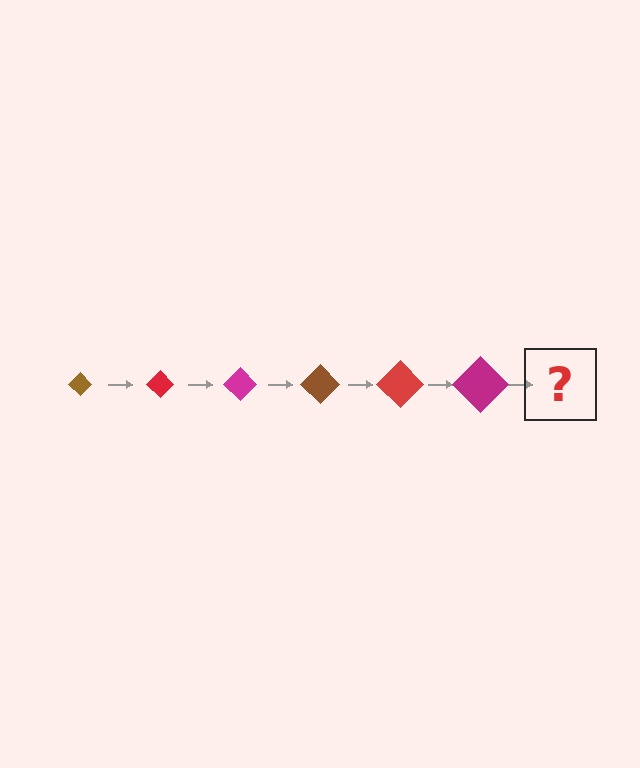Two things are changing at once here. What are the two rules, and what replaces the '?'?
The two rules are that the diamond grows larger each step and the color cycles through brown, red, and magenta. The '?' should be a brown diamond, larger than the previous one.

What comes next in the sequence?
The next element should be a brown diamond, larger than the previous one.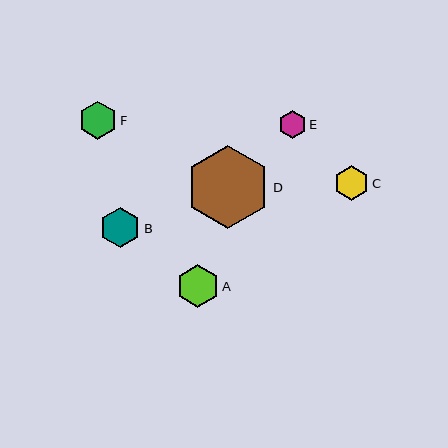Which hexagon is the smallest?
Hexagon E is the smallest with a size of approximately 28 pixels.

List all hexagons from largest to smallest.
From largest to smallest: D, A, B, F, C, E.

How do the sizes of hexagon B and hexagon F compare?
Hexagon B and hexagon F are approximately the same size.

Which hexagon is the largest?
Hexagon D is the largest with a size of approximately 83 pixels.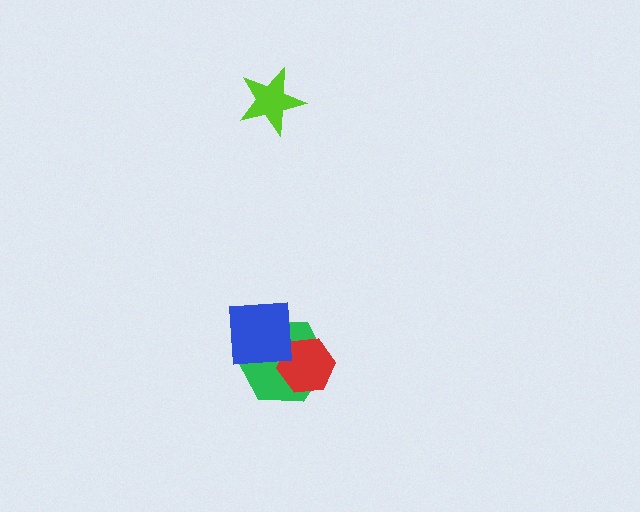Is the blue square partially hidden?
No, no other shape covers it.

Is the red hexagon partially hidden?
Yes, it is partially covered by another shape.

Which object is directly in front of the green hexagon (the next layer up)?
The red hexagon is directly in front of the green hexagon.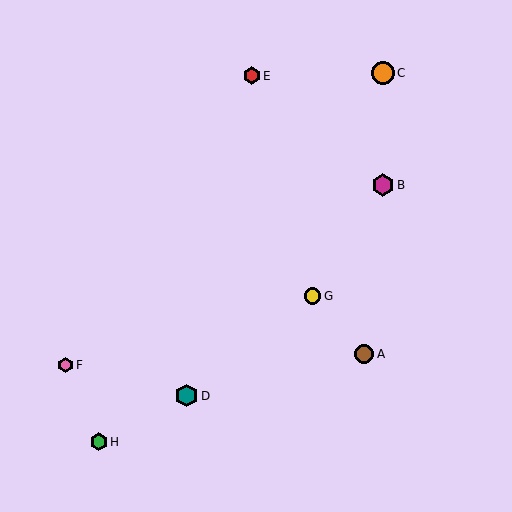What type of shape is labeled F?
Shape F is a pink hexagon.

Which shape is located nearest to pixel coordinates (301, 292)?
The yellow circle (labeled G) at (312, 296) is nearest to that location.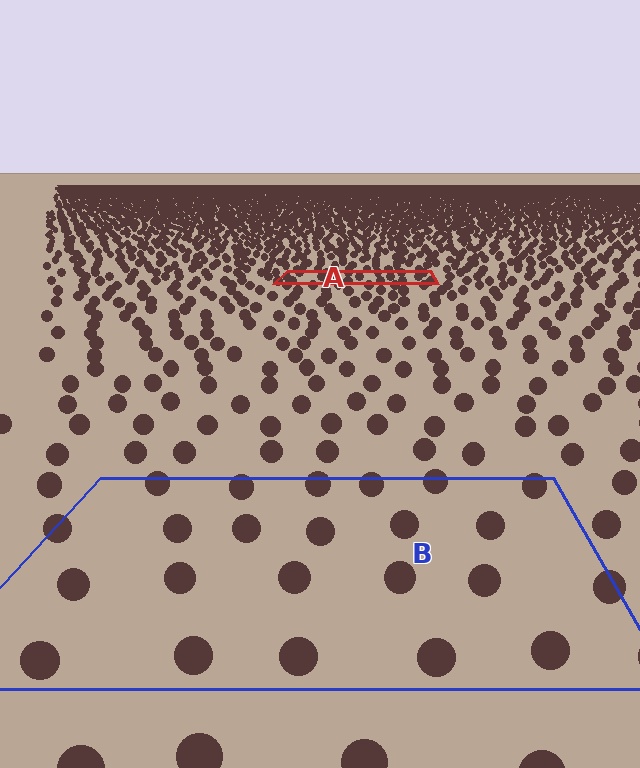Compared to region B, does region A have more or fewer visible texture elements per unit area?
Region A has more texture elements per unit area — they are packed more densely because it is farther away.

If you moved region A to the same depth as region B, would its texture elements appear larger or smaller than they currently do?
They would appear larger. At a closer depth, the same texture elements are projected at a bigger on-screen size.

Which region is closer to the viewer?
Region B is closer. The texture elements there are larger and more spread out.